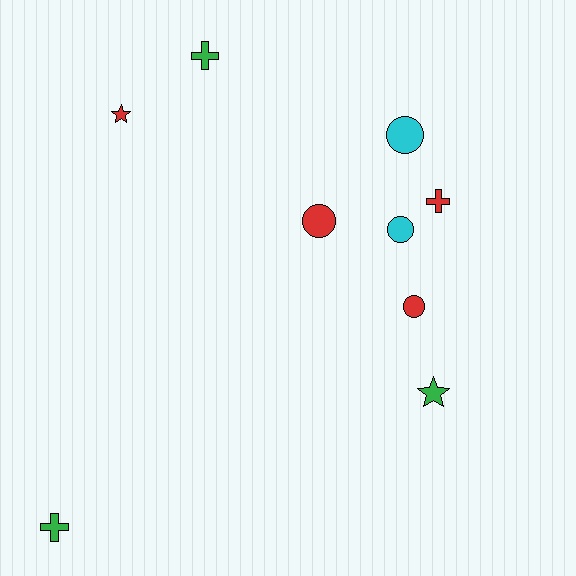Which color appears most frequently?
Red, with 4 objects.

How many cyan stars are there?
There are no cyan stars.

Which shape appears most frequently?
Circle, with 4 objects.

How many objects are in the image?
There are 9 objects.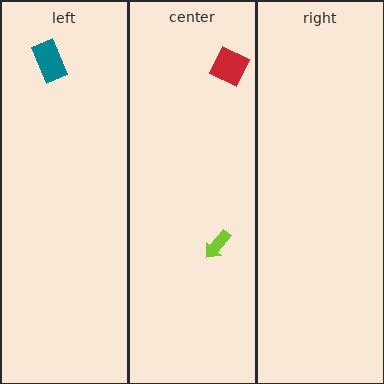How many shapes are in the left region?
1.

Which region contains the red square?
The center region.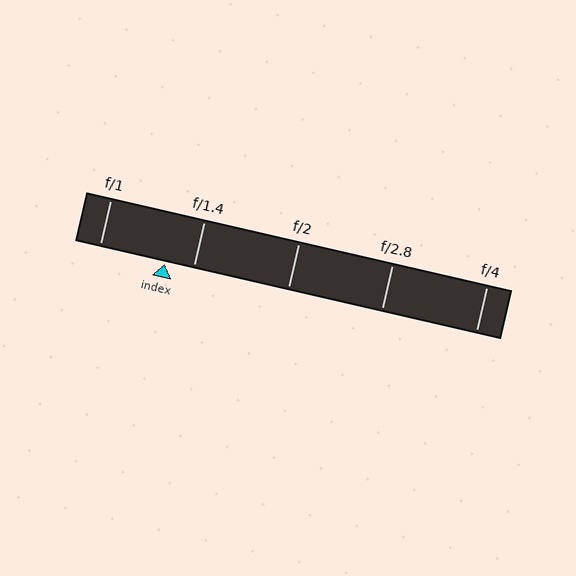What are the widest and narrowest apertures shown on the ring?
The widest aperture shown is f/1 and the narrowest is f/4.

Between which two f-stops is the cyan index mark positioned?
The index mark is between f/1 and f/1.4.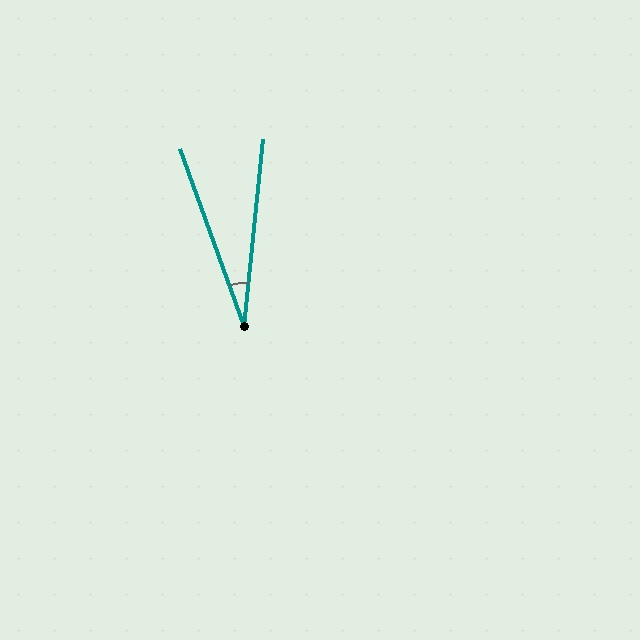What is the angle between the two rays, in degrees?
Approximately 26 degrees.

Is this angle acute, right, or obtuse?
It is acute.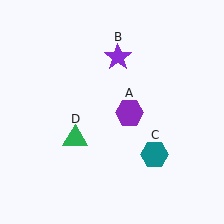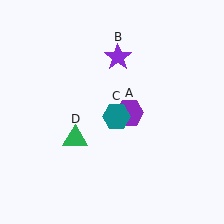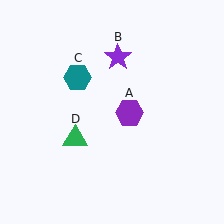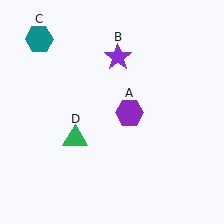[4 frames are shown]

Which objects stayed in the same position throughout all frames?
Purple hexagon (object A) and purple star (object B) and green triangle (object D) remained stationary.